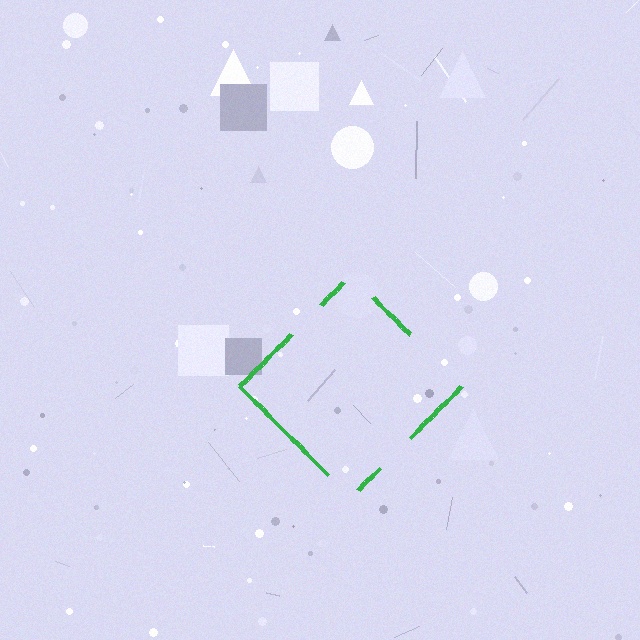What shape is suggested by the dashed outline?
The dashed outline suggests a diamond.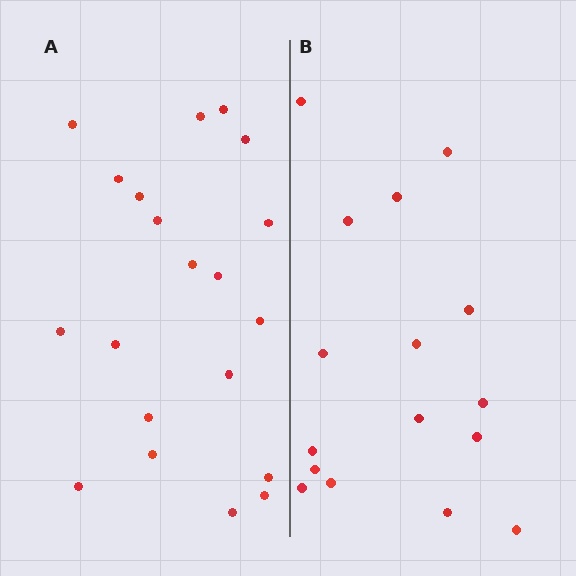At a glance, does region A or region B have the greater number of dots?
Region A (the left region) has more dots.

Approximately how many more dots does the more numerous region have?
Region A has about 4 more dots than region B.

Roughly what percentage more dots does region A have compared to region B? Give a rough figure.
About 25% more.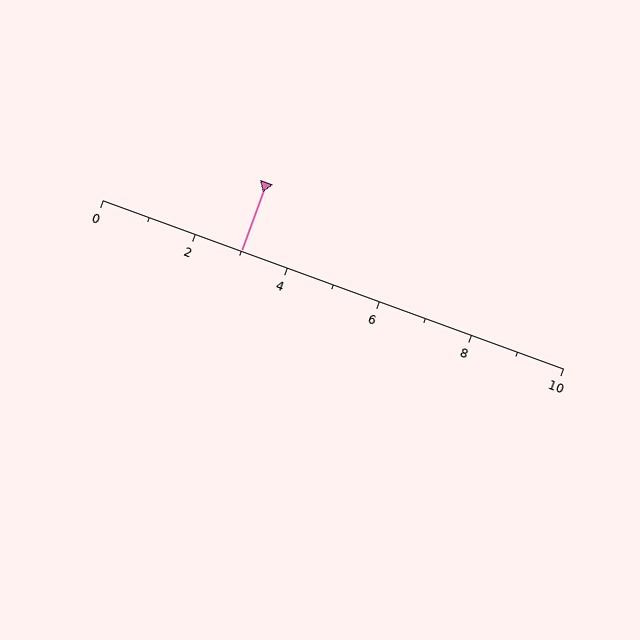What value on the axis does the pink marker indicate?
The marker indicates approximately 3.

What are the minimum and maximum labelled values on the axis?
The axis runs from 0 to 10.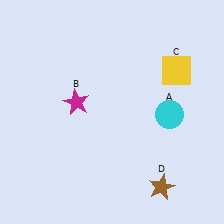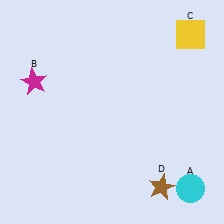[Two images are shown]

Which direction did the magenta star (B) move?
The magenta star (B) moved left.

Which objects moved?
The objects that moved are: the cyan circle (A), the magenta star (B), the yellow square (C).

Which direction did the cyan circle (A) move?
The cyan circle (A) moved down.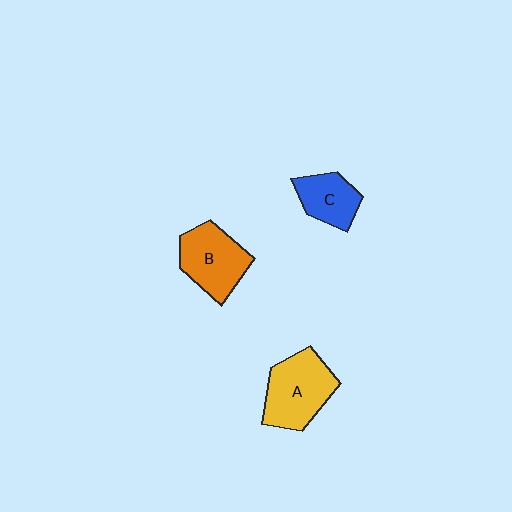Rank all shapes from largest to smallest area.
From largest to smallest: A (yellow), B (orange), C (blue).